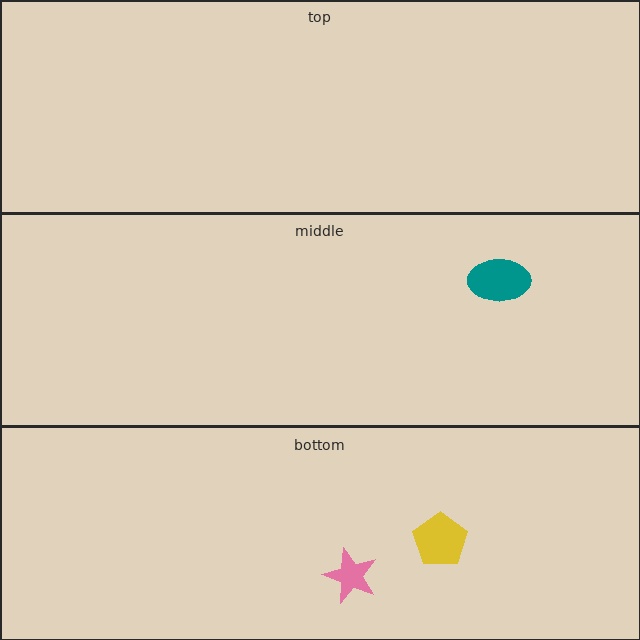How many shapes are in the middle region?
1.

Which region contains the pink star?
The bottom region.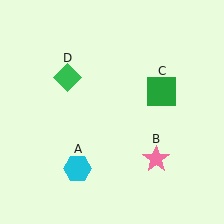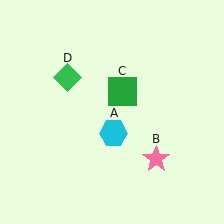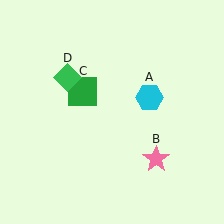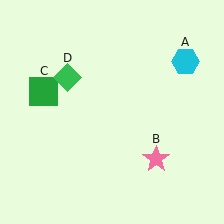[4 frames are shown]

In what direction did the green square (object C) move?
The green square (object C) moved left.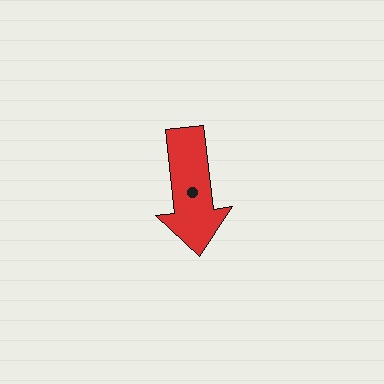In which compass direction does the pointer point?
South.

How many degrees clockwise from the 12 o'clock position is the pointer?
Approximately 173 degrees.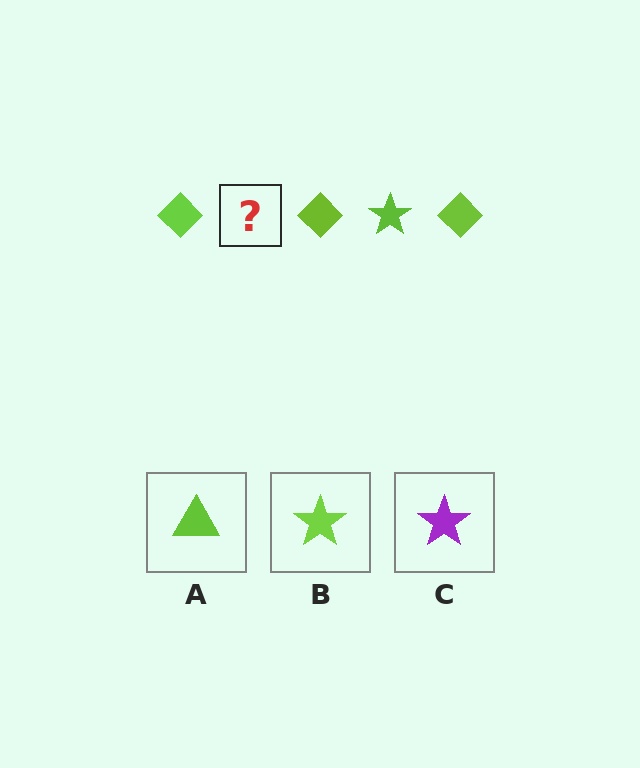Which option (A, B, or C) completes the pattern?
B.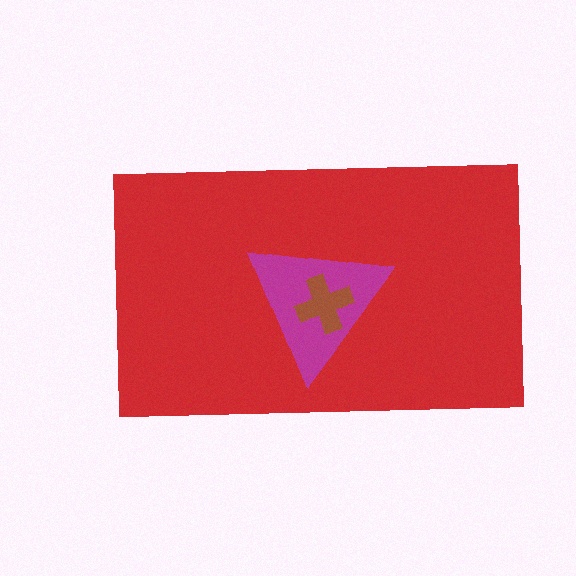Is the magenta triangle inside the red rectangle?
Yes.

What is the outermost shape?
The red rectangle.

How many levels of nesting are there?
3.